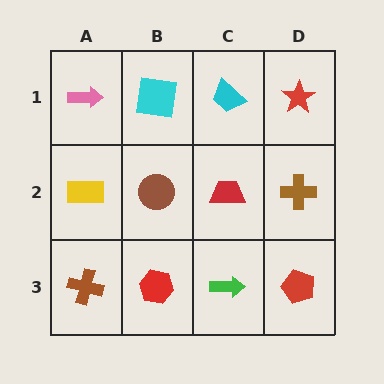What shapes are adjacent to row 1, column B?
A brown circle (row 2, column B), a pink arrow (row 1, column A), a cyan trapezoid (row 1, column C).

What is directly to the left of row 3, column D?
A green arrow.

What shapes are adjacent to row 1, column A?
A yellow rectangle (row 2, column A), a cyan square (row 1, column B).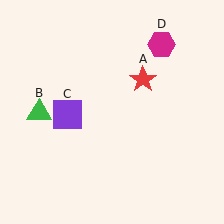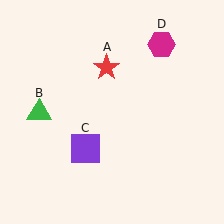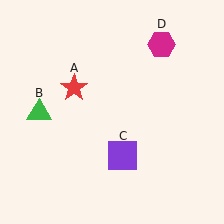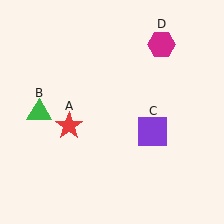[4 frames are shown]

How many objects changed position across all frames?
2 objects changed position: red star (object A), purple square (object C).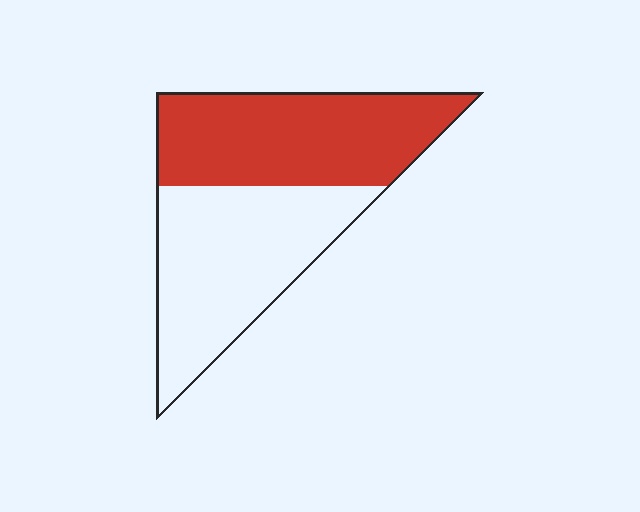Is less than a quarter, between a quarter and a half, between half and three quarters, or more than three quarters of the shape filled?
Between a quarter and a half.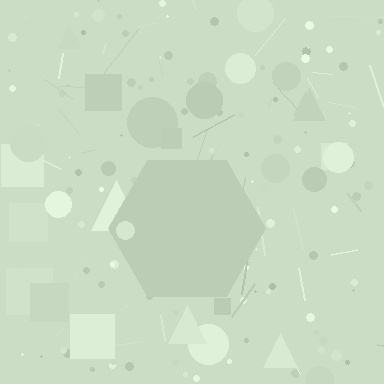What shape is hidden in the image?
A hexagon is hidden in the image.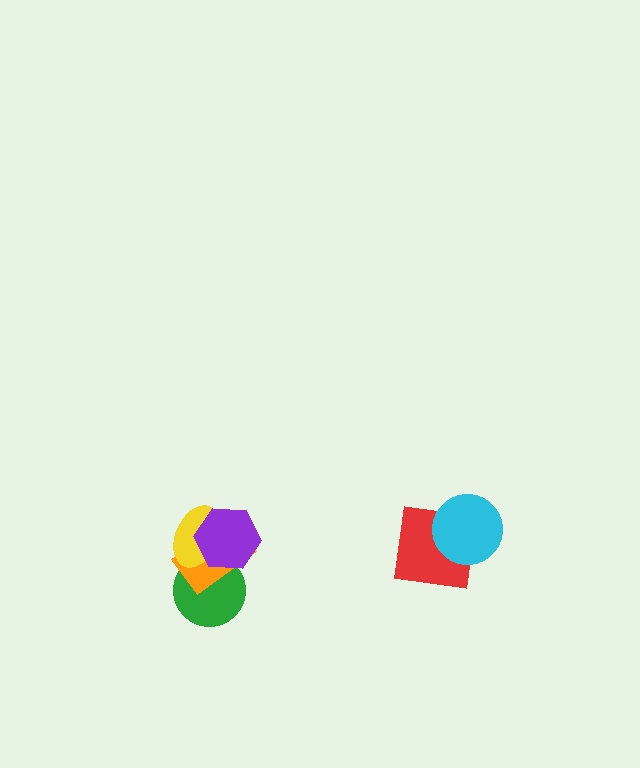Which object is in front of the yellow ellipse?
The purple hexagon is in front of the yellow ellipse.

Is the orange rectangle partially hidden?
Yes, it is partially covered by another shape.